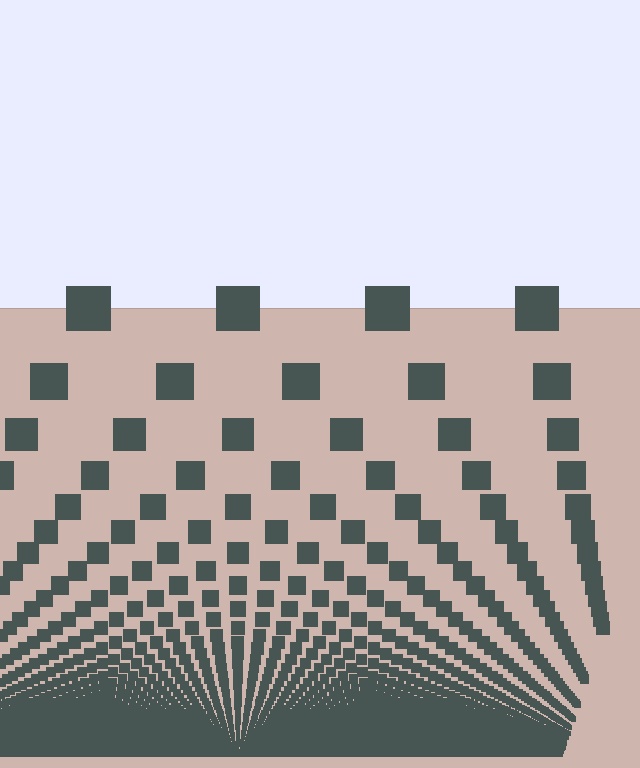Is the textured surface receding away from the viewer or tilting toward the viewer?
The surface appears to tilt toward the viewer. Texture elements get larger and sparser toward the top.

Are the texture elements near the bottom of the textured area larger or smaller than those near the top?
Smaller. The gradient is inverted — elements near the bottom are smaller and denser.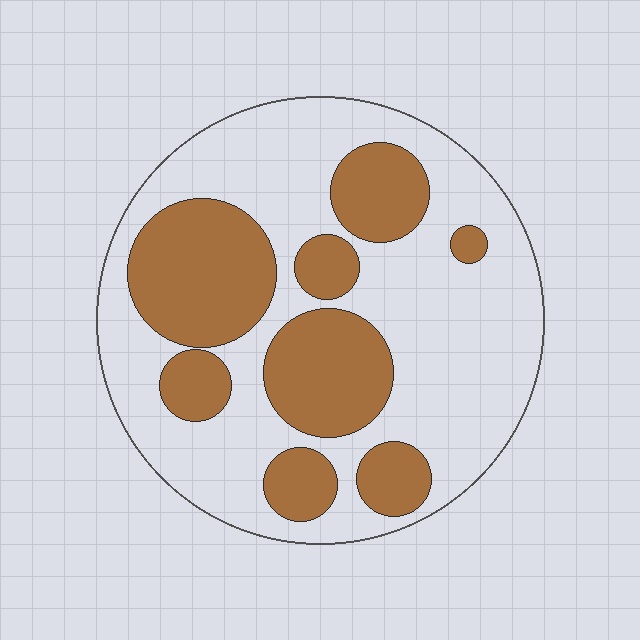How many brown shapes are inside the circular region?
8.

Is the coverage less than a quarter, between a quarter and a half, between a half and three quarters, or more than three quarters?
Between a quarter and a half.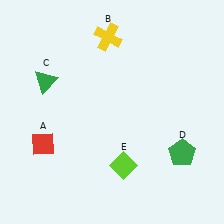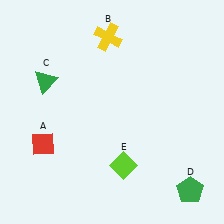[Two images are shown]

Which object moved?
The green pentagon (D) moved down.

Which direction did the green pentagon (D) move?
The green pentagon (D) moved down.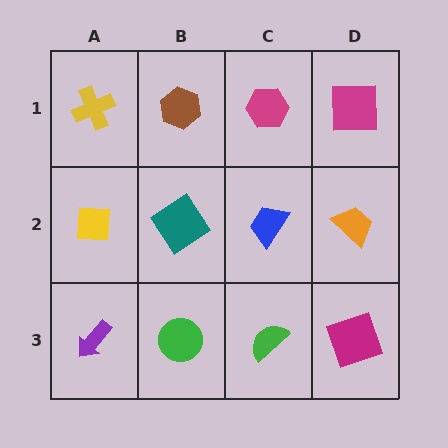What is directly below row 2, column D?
A magenta square.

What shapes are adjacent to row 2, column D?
A magenta square (row 1, column D), a magenta square (row 3, column D), a blue trapezoid (row 2, column C).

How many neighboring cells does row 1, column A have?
2.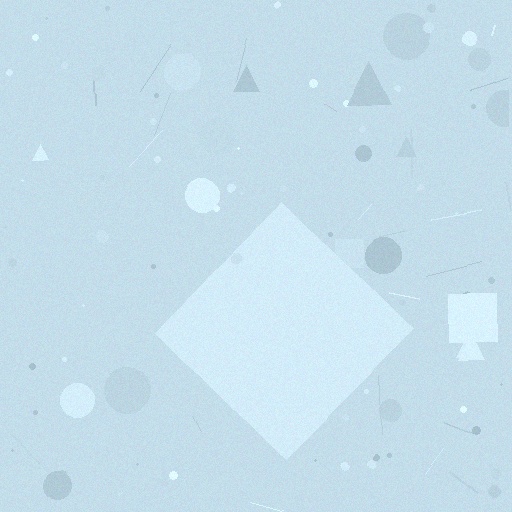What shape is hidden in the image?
A diamond is hidden in the image.